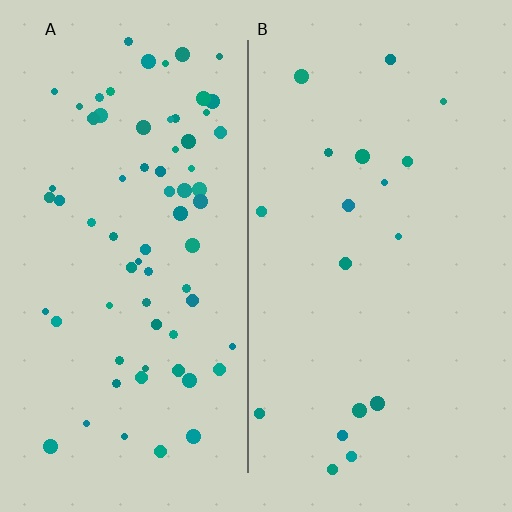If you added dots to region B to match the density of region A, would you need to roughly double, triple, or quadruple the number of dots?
Approximately quadruple.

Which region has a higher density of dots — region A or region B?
A (the left).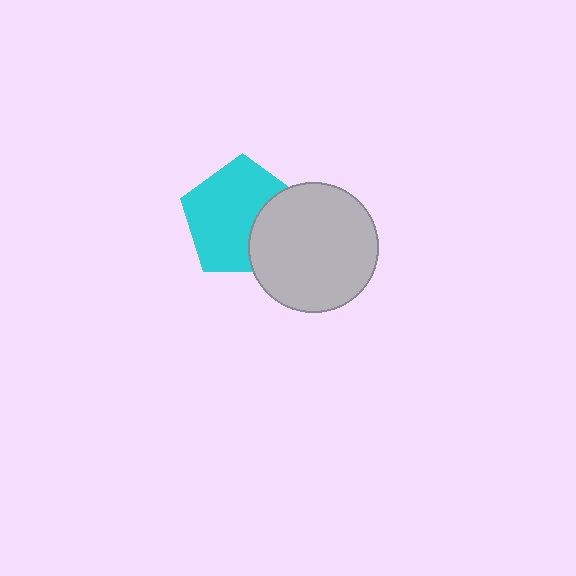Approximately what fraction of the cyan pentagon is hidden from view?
Roughly 31% of the cyan pentagon is hidden behind the light gray circle.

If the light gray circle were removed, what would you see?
You would see the complete cyan pentagon.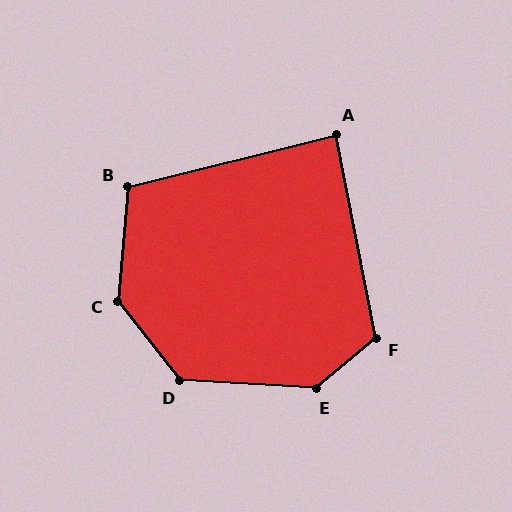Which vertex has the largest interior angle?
C, at approximately 137 degrees.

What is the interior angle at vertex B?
Approximately 109 degrees (obtuse).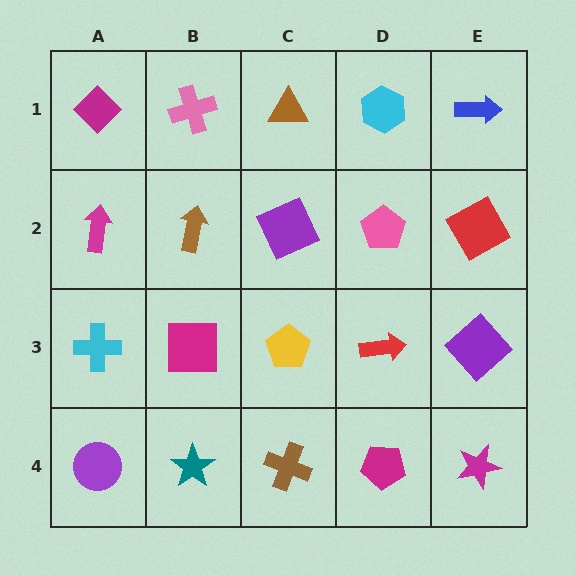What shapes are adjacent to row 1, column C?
A purple square (row 2, column C), a pink cross (row 1, column B), a cyan hexagon (row 1, column D).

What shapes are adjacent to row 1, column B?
A brown arrow (row 2, column B), a magenta diamond (row 1, column A), a brown triangle (row 1, column C).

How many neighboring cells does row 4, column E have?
2.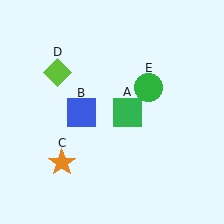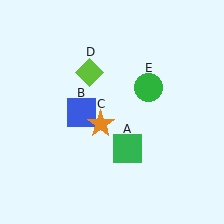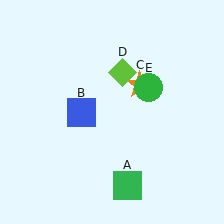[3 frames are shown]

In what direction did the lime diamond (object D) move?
The lime diamond (object D) moved right.